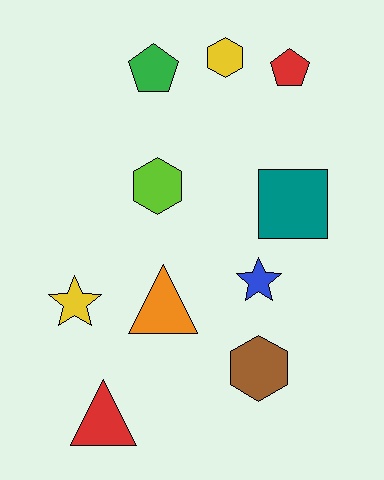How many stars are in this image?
There are 2 stars.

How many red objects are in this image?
There are 2 red objects.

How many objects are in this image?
There are 10 objects.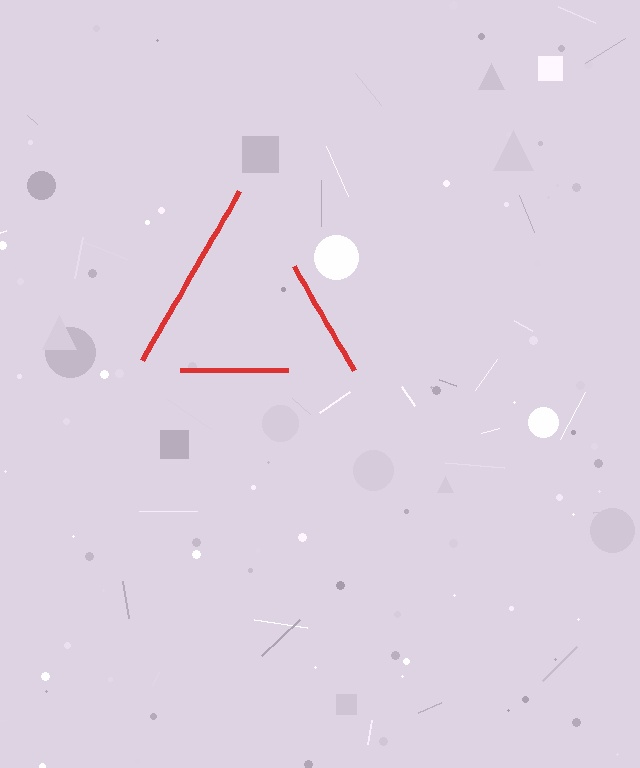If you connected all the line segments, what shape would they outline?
They would outline a triangle.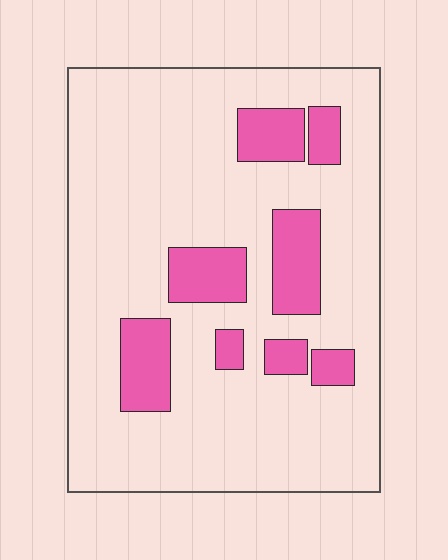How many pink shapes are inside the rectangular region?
8.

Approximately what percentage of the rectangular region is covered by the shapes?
Approximately 20%.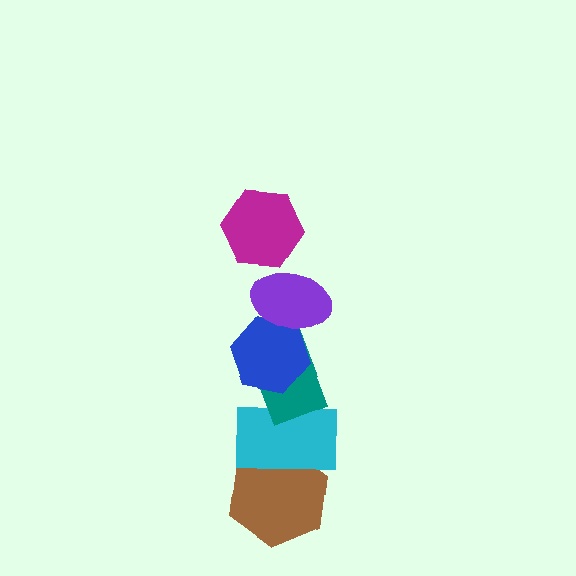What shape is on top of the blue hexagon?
The purple ellipse is on top of the blue hexagon.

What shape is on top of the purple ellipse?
The magenta hexagon is on top of the purple ellipse.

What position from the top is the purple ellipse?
The purple ellipse is 2nd from the top.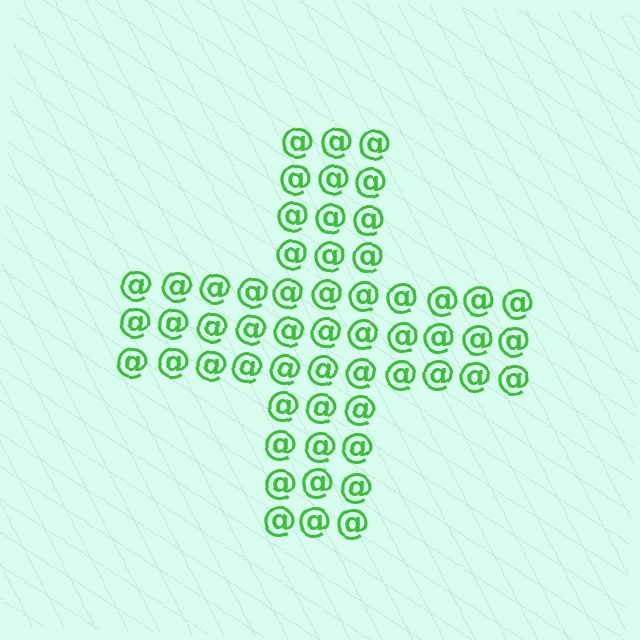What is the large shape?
The large shape is a cross.